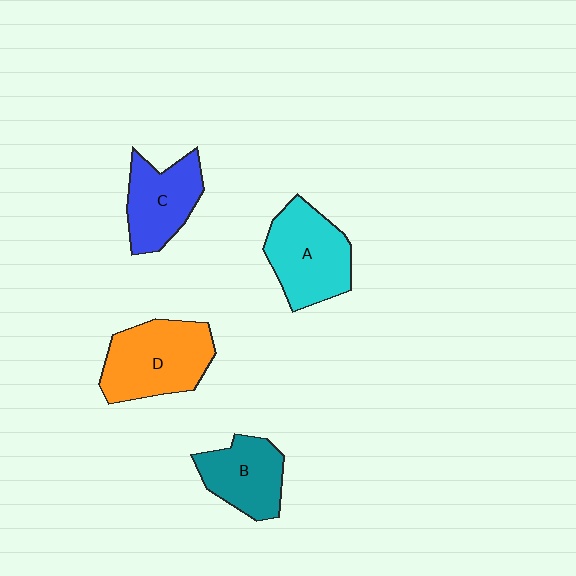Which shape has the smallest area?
Shape B (teal).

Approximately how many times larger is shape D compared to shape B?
Approximately 1.4 times.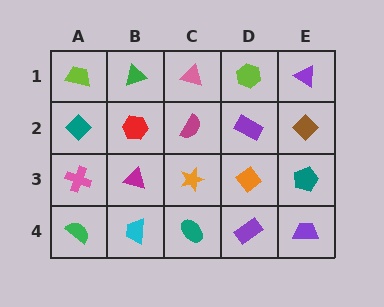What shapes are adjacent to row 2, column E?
A purple triangle (row 1, column E), a teal pentagon (row 3, column E), a purple rectangle (row 2, column D).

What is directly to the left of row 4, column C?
A cyan trapezoid.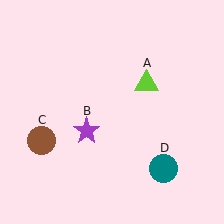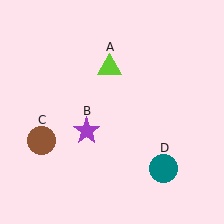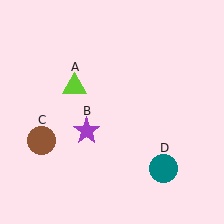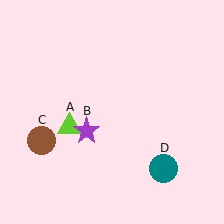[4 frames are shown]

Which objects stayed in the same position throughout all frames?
Purple star (object B) and brown circle (object C) and teal circle (object D) remained stationary.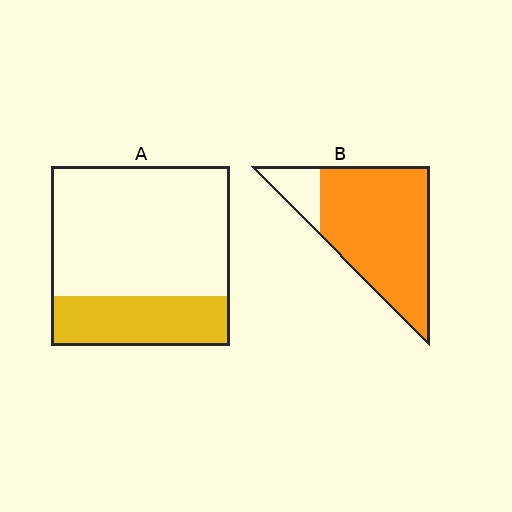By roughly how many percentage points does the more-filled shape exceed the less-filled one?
By roughly 55 percentage points (B over A).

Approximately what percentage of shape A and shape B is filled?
A is approximately 30% and B is approximately 85%.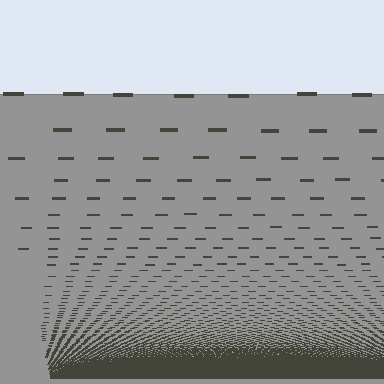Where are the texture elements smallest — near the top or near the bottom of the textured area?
Near the bottom.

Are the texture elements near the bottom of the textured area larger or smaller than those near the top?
Smaller. The gradient is inverted — elements near the bottom are smaller and denser.